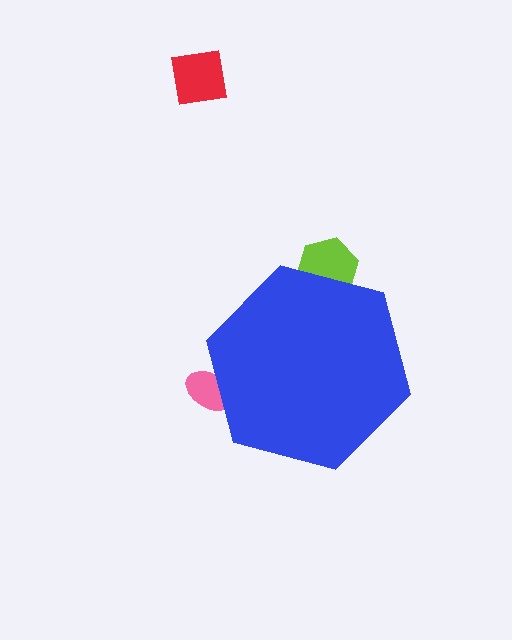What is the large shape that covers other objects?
A blue hexagon.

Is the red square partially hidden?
No, the red square is fully visible.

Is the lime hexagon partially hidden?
Yes, the lime hexagon is partially hidden behind the blue hexagon.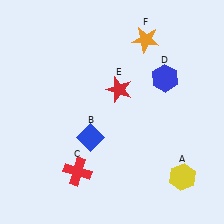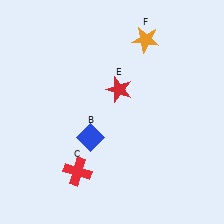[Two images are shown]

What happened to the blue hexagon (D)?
The blue hexagon (D) was removed in Image 2. It was in the top-right area of Image 1.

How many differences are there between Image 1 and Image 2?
There are 2 differences between the two images.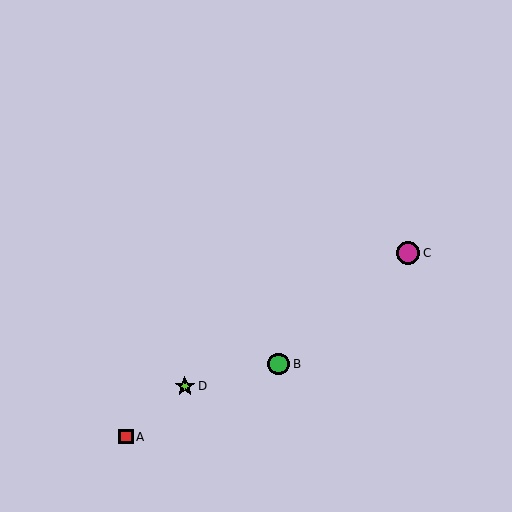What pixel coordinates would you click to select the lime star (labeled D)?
Click at (185, 386) to select the lime star D.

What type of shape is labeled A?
Shape A is a red square.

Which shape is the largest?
The magenta circle (labeled C) is the largest.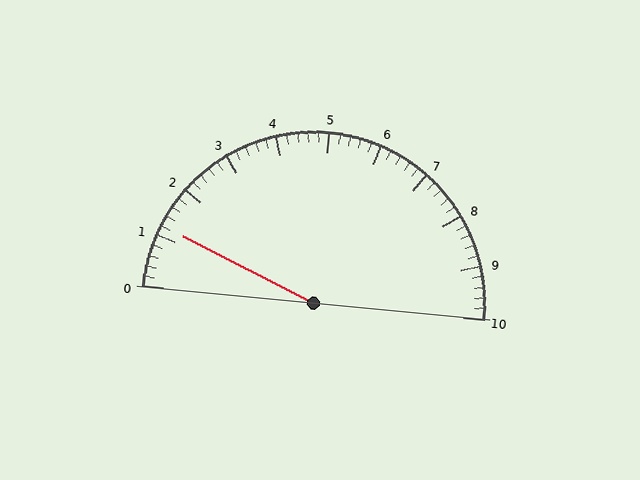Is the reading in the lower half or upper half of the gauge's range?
The reading is in the lower half of the range (0 to 10).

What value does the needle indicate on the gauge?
The needle indicates approximately 1.2.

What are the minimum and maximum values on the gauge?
The gauge ranges from 0 to 10.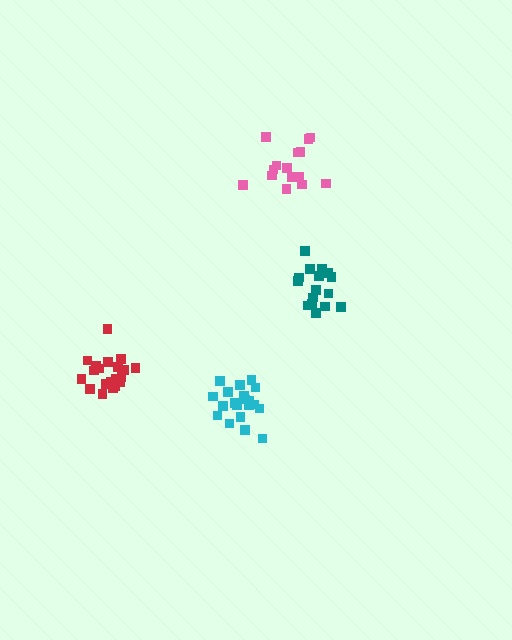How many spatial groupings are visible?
There are 4 spatial groupings.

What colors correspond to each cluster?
The clusters are colored: red, cyan, pink, teal.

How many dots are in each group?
Group 1: 20 dots, Group 2: 20 dots, Group 3: 15 dots, Group 4: 16 dots (71 total).